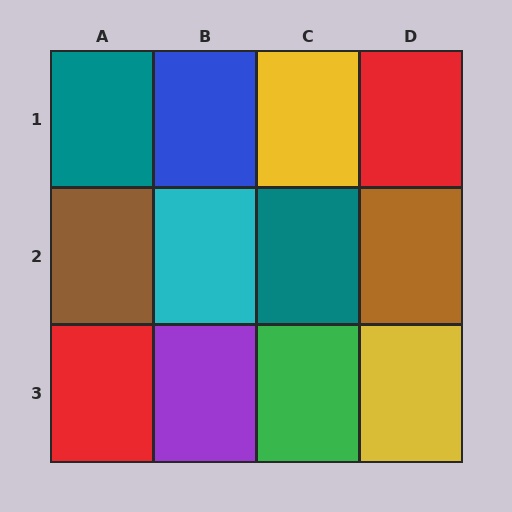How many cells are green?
1 cell is green.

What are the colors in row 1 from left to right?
Teal, blue, yellow, red.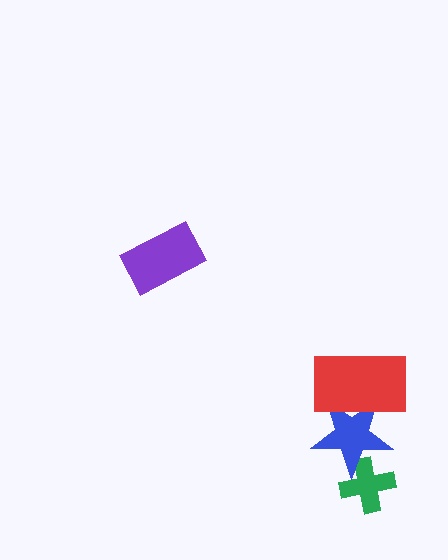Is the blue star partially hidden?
Yes, it is partially covered by another shape.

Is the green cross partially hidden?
Yes, it is partially covered by another shape.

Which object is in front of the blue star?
The red rectangle is in front of the blue star.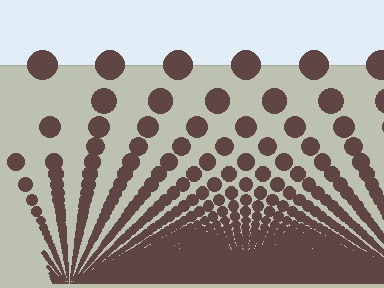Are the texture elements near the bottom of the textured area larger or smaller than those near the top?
Smaller. The gradient is inverted — elements near the bottom are smaller and denser.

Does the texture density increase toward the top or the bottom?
Density increases toward the bottom.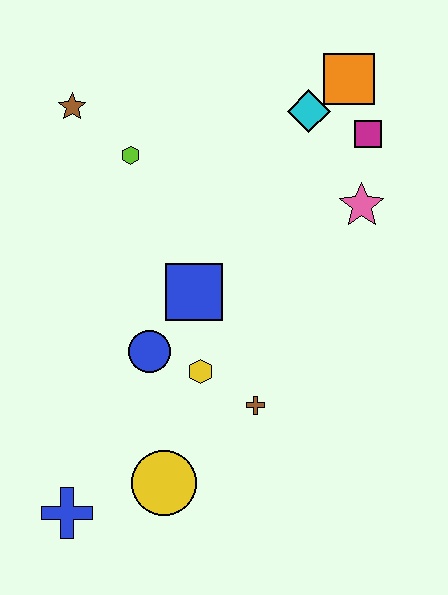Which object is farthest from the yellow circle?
The orange square is farthest from the yellow circle.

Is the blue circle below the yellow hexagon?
No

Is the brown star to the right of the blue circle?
No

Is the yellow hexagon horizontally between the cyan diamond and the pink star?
No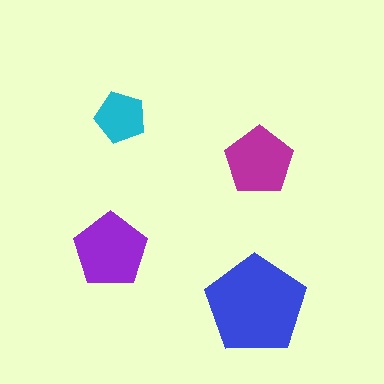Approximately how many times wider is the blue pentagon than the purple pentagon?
About 1.5 times wider.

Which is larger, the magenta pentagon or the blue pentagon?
The blue one.